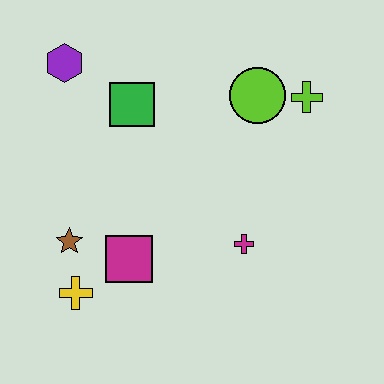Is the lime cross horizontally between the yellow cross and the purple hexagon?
No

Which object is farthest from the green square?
The yellow cross is farthest from the green square.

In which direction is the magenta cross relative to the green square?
The magenta cross is below the green square.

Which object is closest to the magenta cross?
The magenta square is closest to the magenta cross.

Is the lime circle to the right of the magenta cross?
Yes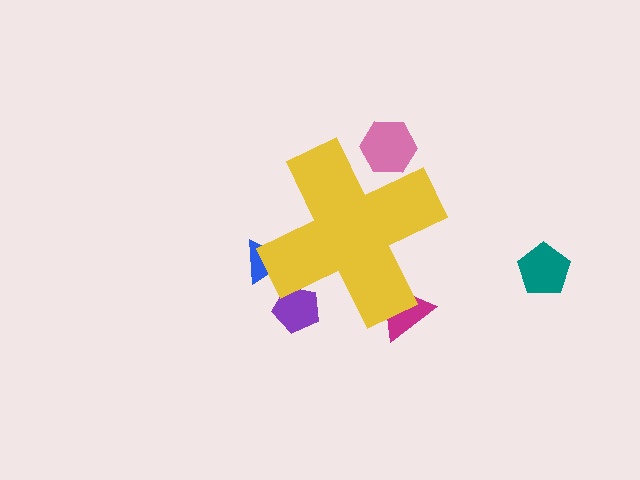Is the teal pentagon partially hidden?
No, the teal pentagon is fully visible.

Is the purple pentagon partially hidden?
Yes, the purple pentagon is partially hidden behind the yellow cross.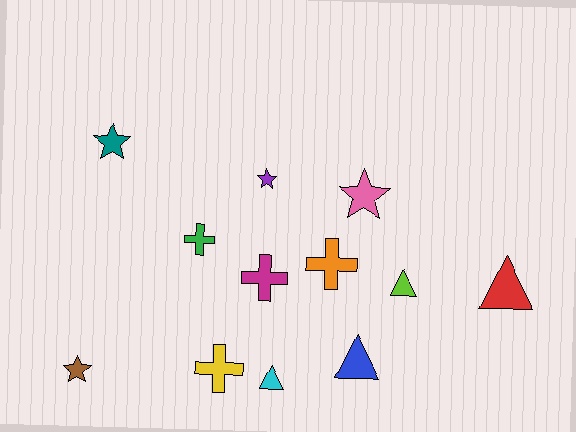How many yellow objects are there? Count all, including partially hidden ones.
There is 1 yellow object.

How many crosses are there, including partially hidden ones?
There are 4 crosses.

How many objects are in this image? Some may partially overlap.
There are 12 objects.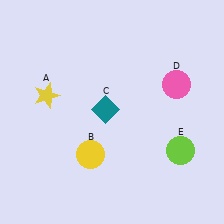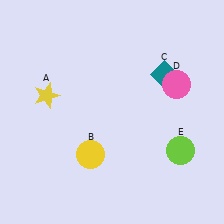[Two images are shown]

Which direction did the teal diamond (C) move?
The teal diamond (C) moved right.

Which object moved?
The teal diamond (C) moved right.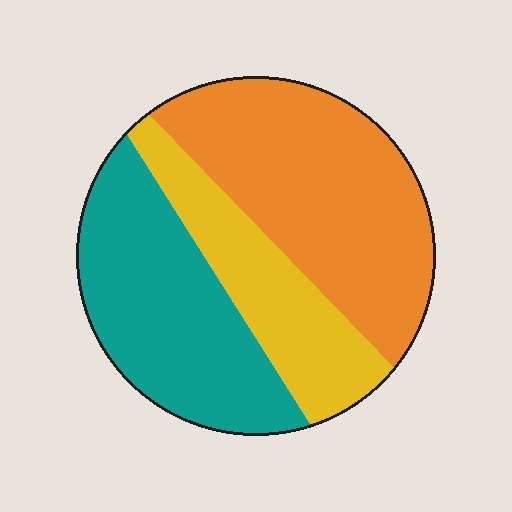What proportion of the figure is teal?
Teal takes up about one third (1/3) of the figure.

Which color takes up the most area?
Orange, at roughly 40%.